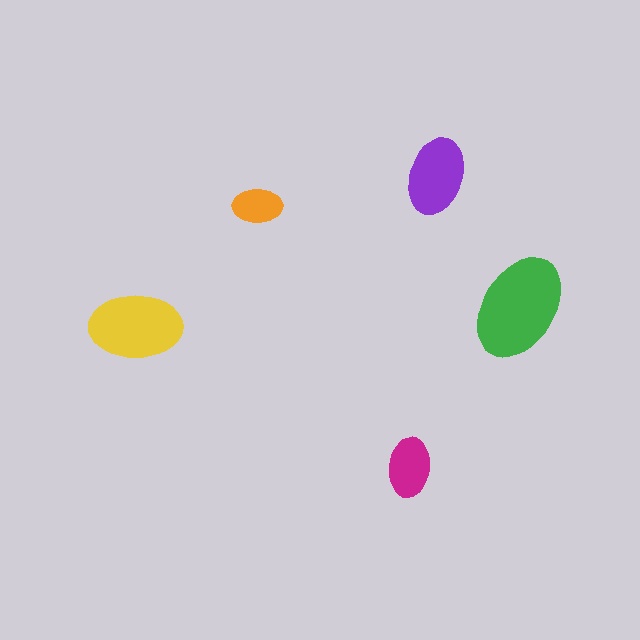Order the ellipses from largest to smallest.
the green one, the yellow one, the purple one, the magenta one, the orange one.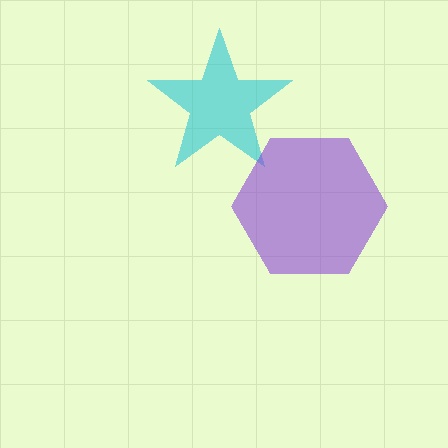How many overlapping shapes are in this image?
There are 2 overlapping shapes in the image.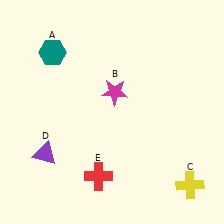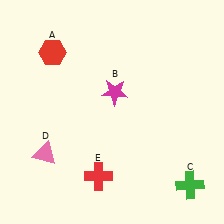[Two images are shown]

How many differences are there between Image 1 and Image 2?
There are 3 differences between the two images.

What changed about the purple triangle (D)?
In Image 1, D is purple. In Image 2, it changed to pink.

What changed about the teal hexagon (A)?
In Image 1, A is teal. In Image 2, it changed to red.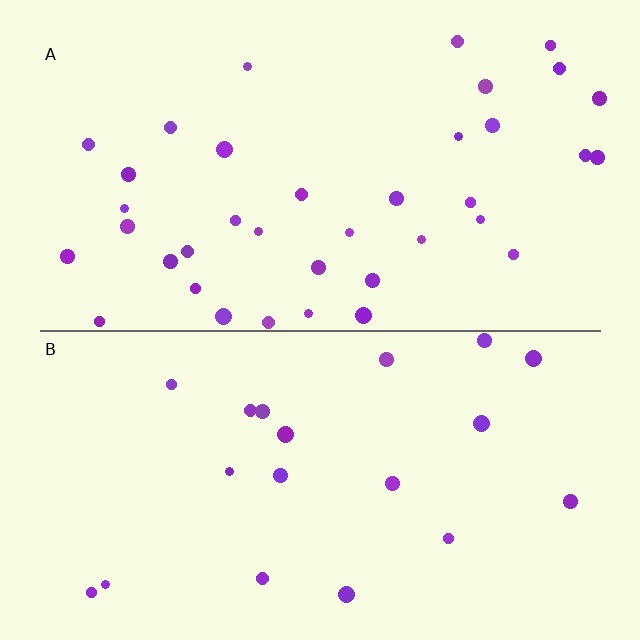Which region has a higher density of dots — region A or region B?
A (the top).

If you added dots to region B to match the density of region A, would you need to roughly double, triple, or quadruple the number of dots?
Approximately double.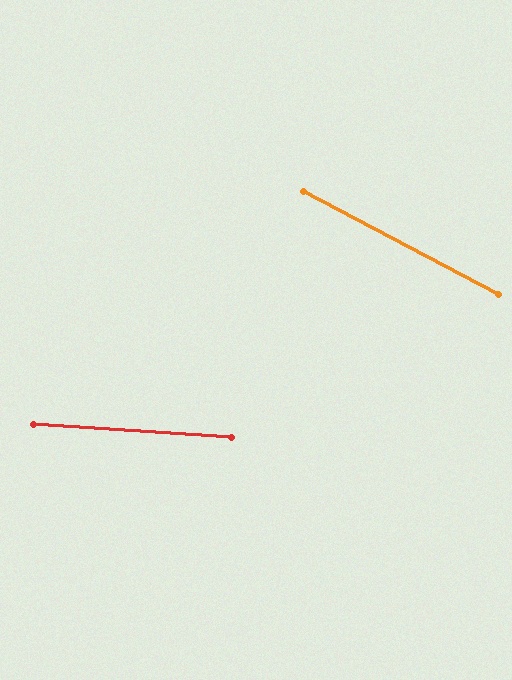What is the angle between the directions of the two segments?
Approximately 24 degrees.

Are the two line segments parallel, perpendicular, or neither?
Neither parallel nor perpendicular — they differ by about 24°.